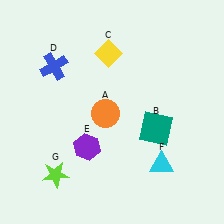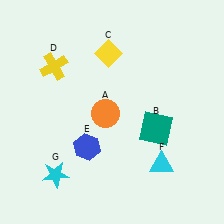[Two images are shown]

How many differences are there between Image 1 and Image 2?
There are 3 differences between the two images.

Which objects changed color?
D changed from blue to yellow. E changed from purple to blue. G changed from lime to cyan.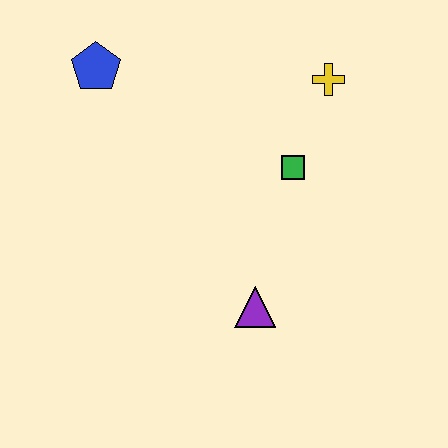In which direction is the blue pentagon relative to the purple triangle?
The blue pentagon is above the purple triangle.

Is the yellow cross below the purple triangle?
No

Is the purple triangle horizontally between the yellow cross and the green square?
No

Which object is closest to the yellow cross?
The green square is closest to the yellow cross.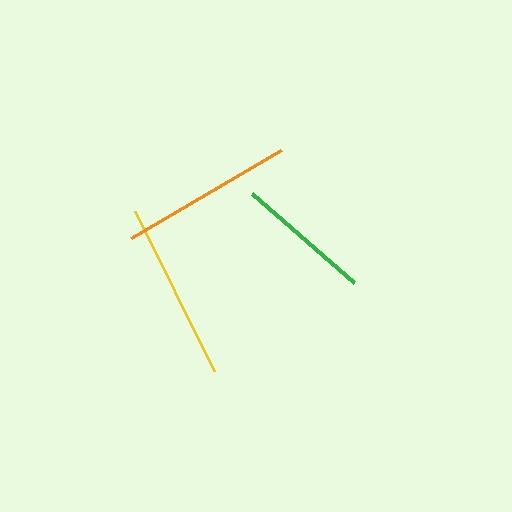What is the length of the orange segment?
The orange segment is approximately 174 pixels long.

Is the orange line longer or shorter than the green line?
The orange line is longer than the green line.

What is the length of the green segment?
The green segment is approximately 135 pixels long.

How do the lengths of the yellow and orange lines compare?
The yellow and orange lines are approximately the same length.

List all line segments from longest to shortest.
From longest to shortest: yellow, orange, green.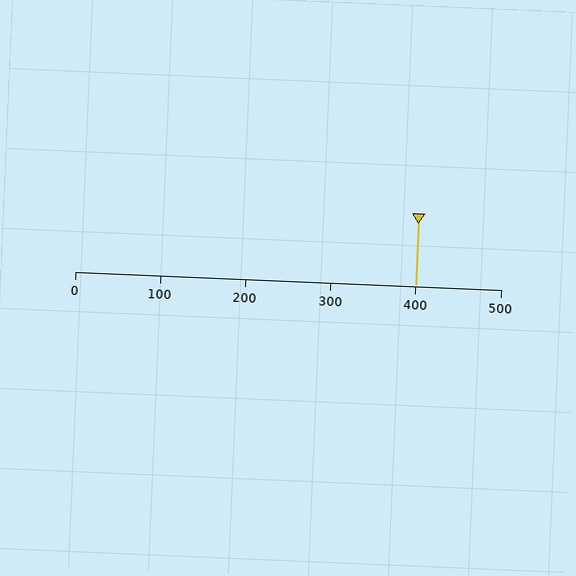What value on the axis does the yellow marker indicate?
The marker indicates approximately 400.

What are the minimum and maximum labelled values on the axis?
The axis runs from 0 to 500.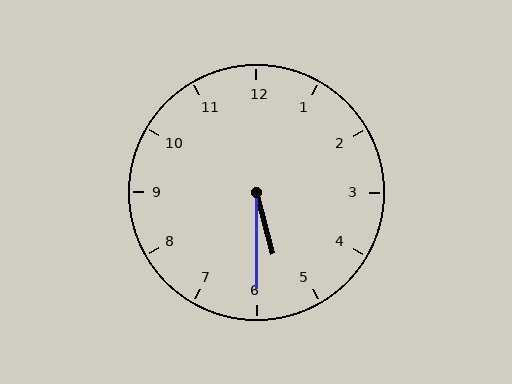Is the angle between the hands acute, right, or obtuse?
It is acute.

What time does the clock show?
5:30.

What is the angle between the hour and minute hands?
Approximately 15 degrees.